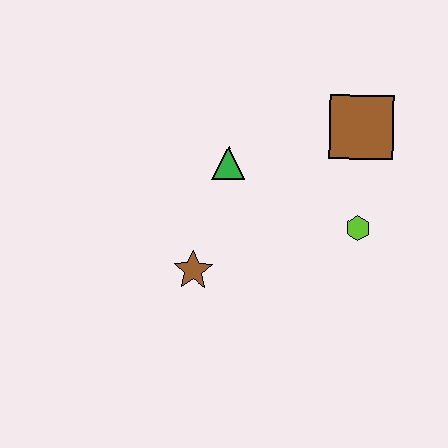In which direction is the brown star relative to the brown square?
The brown star is to the left of the brown square.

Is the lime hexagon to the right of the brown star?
Yes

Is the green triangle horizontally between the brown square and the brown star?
Yes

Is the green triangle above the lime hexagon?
Yes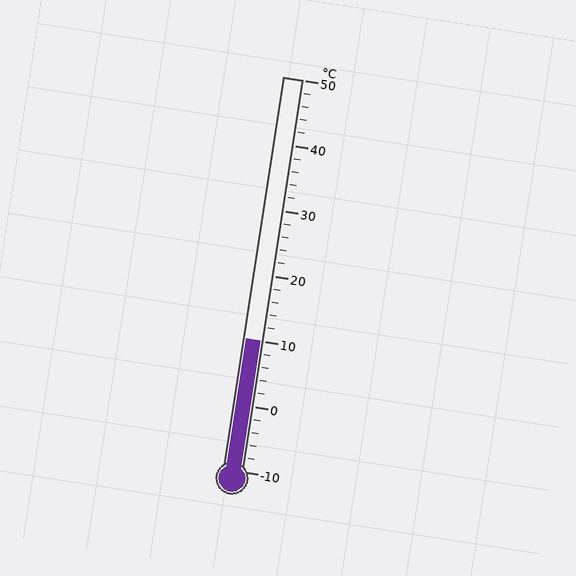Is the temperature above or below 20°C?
The temperature is below 20°C.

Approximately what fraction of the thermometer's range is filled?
The thermometer is filled to approximately 35% of its range.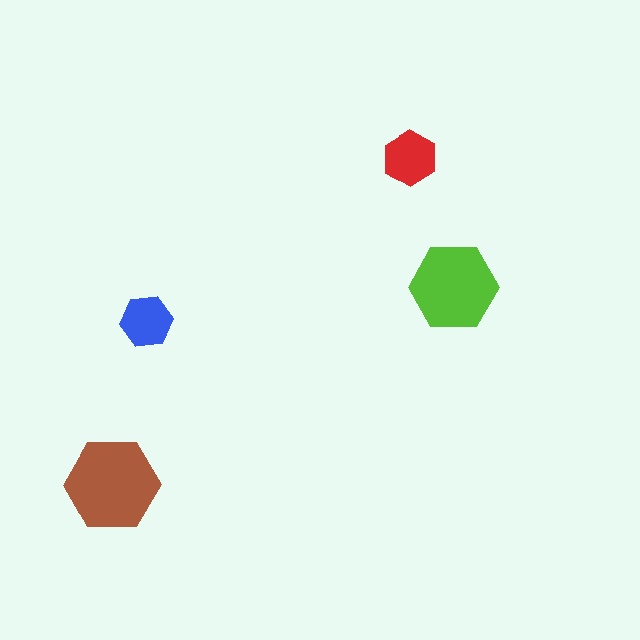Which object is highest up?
The red hexagon is topmost.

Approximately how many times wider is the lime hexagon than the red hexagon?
About 1.5 times wider.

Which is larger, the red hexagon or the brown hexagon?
The brown one.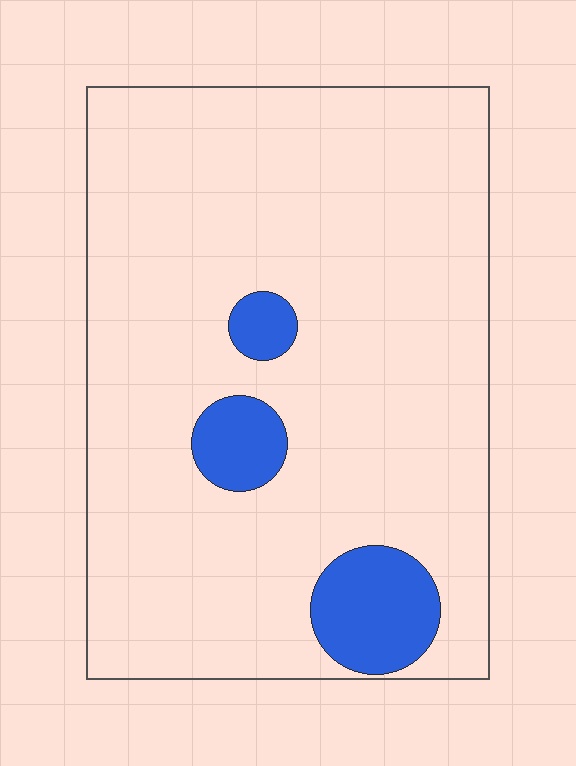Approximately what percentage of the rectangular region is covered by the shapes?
Approximately 10%.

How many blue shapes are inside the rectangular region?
3.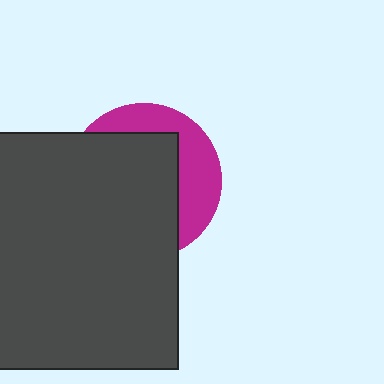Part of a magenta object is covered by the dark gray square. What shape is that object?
It is a circle.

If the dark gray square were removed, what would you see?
You would see the complete magenta circle.